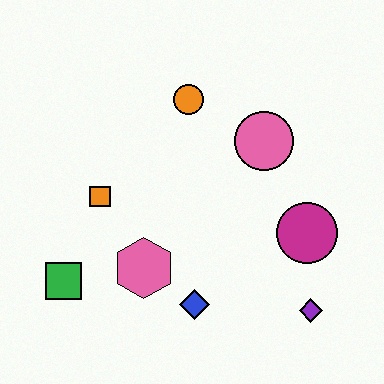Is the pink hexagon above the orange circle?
No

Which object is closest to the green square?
The pink hexagon is closest to the green square.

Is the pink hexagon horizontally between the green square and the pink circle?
Yes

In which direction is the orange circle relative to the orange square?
The orange circle is above the orange square.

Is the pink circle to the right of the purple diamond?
No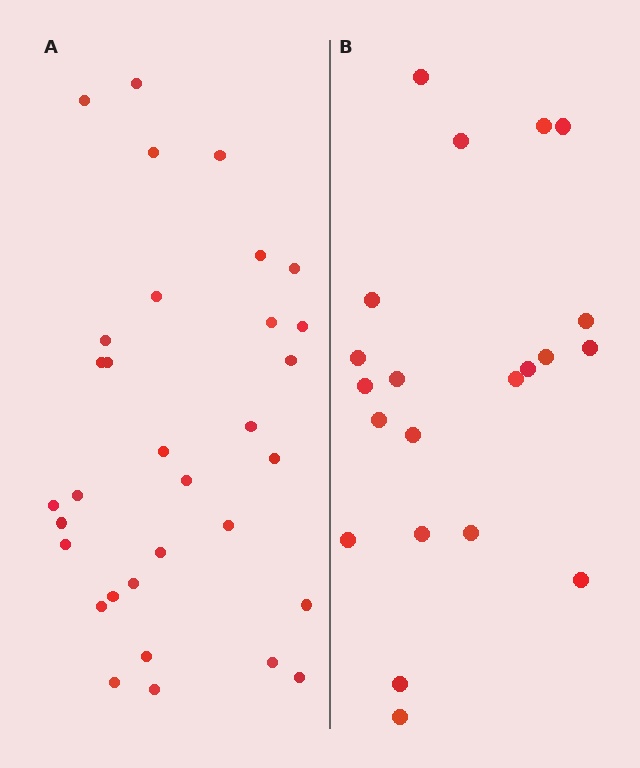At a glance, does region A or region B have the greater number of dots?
Region A (the left region) has more dots.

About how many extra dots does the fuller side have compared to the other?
Region A has roughly 12 or so more dots than region B.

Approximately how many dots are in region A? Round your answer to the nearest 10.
About 30 dots. (The exact count is 32, which rounds to 30.)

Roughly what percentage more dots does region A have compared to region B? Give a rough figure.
About 50% more.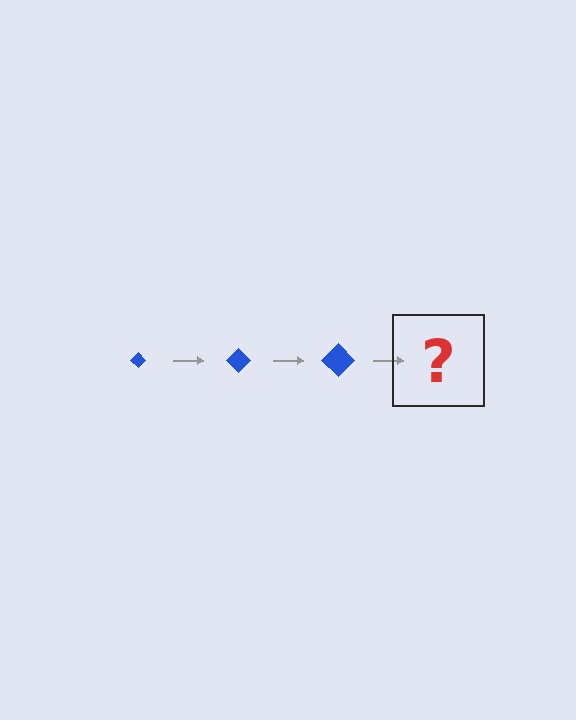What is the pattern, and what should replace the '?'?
The pattern is that the diamond gets progressively larger each step. The '?' should be a blue diamond, larger than the previous one.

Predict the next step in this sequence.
The next step is a blue diamond, larger than the previous one.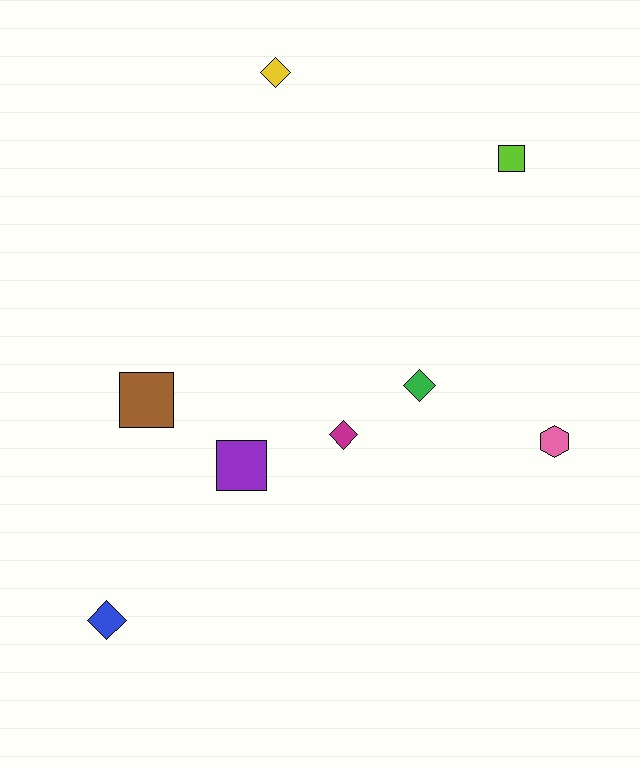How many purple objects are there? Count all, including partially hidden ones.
There is 1 purple object.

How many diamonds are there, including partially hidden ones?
There are 4 diamonds.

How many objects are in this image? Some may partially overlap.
There are 8 objects.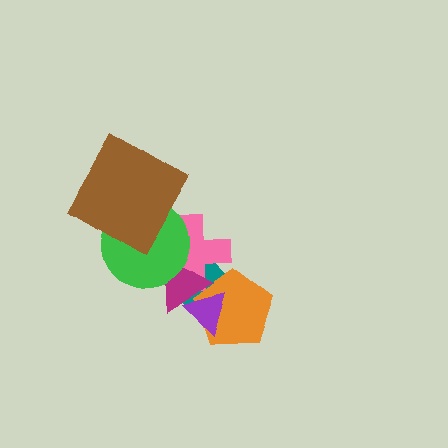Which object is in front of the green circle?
The brown diamond is in front of the green circle.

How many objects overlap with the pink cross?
4 objects overlap with the pink cross.